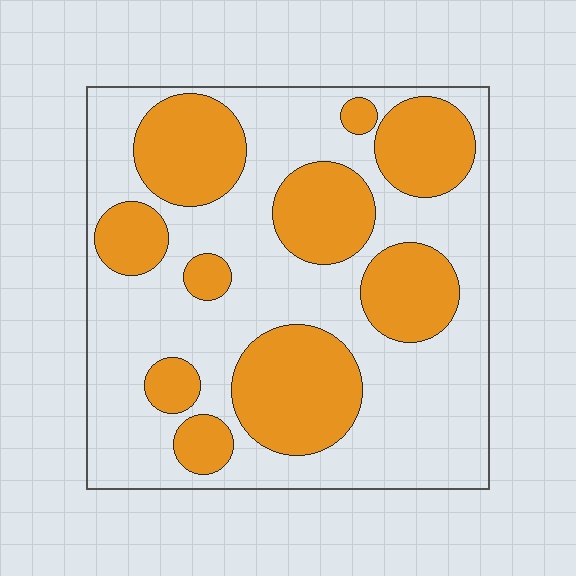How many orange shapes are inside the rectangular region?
10.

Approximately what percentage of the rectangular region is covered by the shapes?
Approximately 40%.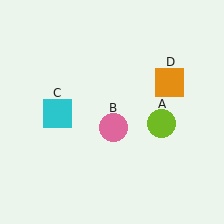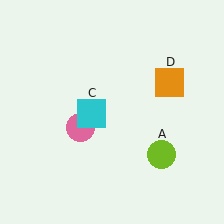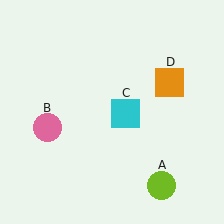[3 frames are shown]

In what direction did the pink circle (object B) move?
The pink circle (object B) moved left.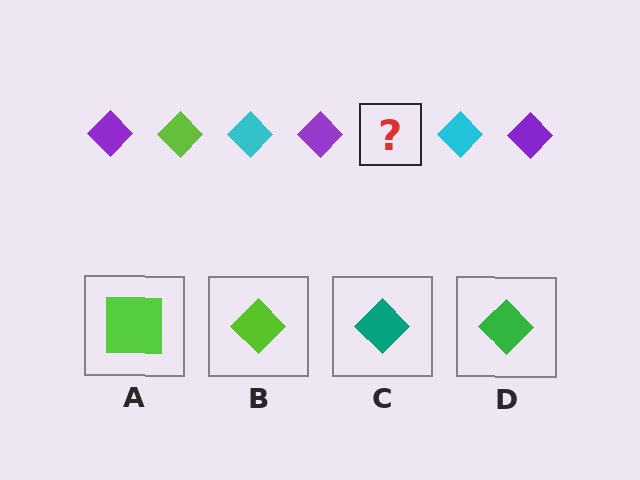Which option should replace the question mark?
Option B.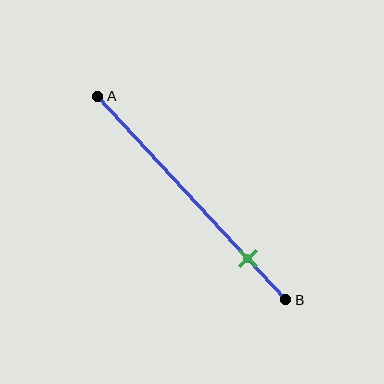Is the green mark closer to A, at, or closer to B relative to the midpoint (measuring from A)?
The green mark is closer to point B than the midpoint of segment AB.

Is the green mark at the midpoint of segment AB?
No, the mark is at about 80% from A, not at the 50% midpoint.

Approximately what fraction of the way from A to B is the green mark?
The green mark is approximately 80% of the way from A to B.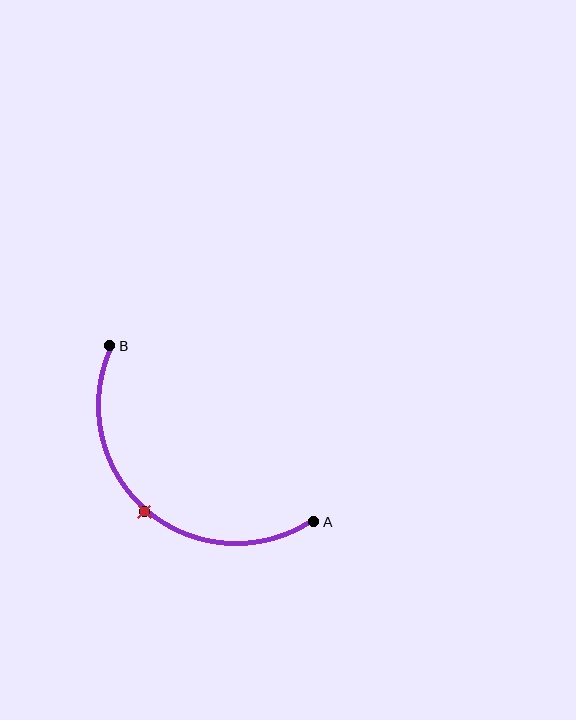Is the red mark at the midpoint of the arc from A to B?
Yes. The red mark lies on the arc at equal arc-length from both A and B — it is the arc midpoint.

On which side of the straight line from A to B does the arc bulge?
The arc bulges below and to the left of the straight line connecting A and B.